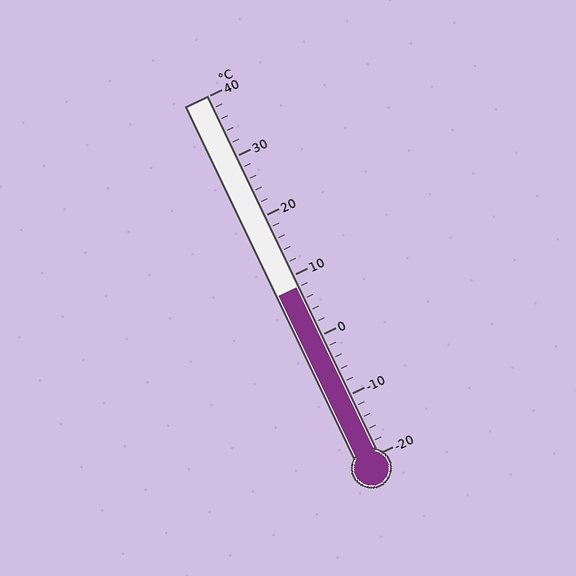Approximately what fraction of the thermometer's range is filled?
The thermometer is filled to approximately 45% of its range.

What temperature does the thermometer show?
The thermometer shows approximately 8°C.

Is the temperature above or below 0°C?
The temperature is above 0°C.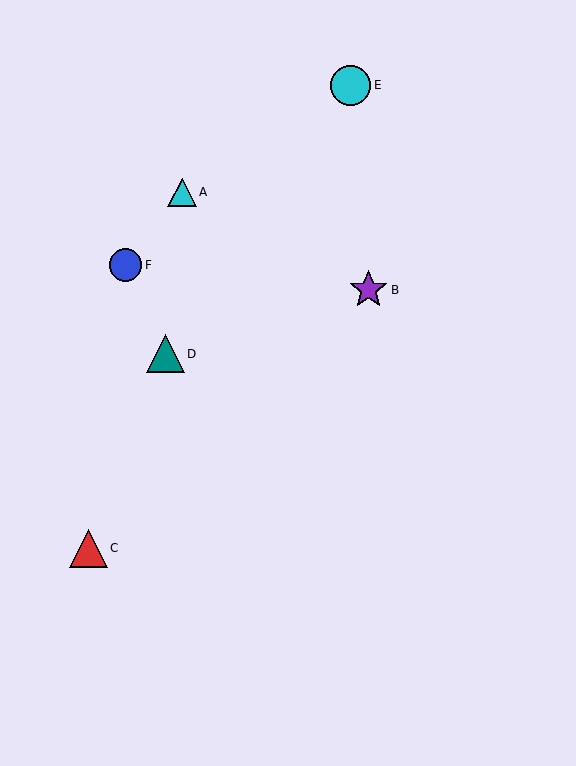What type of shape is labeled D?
Shape D is a teal triangle.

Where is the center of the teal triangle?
The center of the teal triangle is at (165, 354).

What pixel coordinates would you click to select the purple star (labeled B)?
Click at (368, 290) to select the purple star B.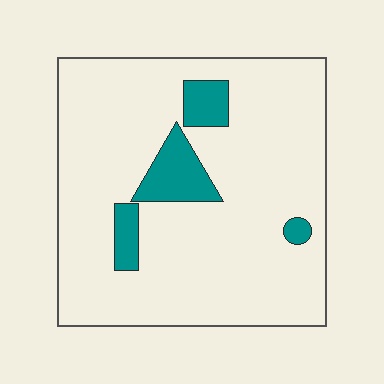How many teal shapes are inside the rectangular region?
4.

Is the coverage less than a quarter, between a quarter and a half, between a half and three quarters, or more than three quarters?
Less than a quarter.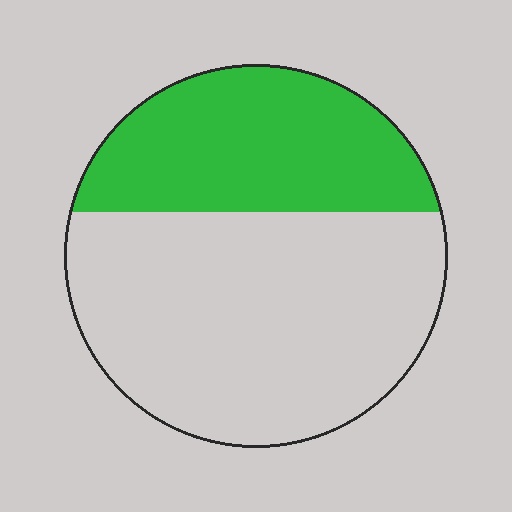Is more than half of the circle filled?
No.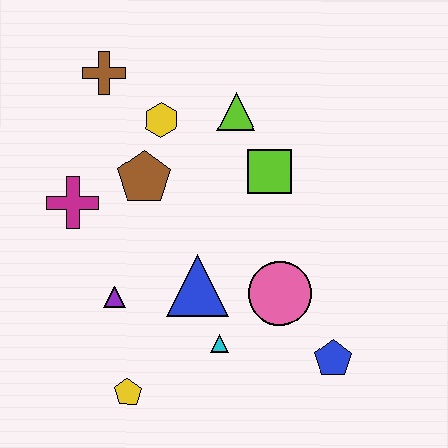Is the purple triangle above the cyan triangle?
Yes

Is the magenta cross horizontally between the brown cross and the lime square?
No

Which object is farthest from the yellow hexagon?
The blue pentagon is farthest from the yellow hexagon.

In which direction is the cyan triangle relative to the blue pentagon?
The cyan triangle is to the left of the blue pentagon.